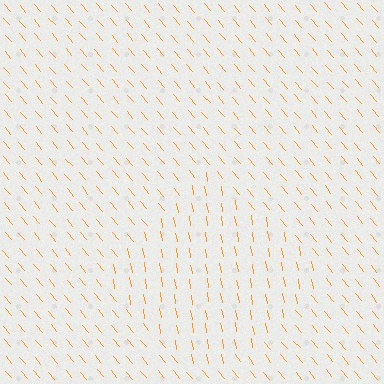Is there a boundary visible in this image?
Yes, there is a texture boundary formed by a change in line orientation.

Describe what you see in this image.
The image is filled with small orange line segments. A diamond region in the image has lines oriented differently from the surrounding lines, creating a visible texture boundary.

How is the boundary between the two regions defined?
The boundary is defined purely by a change in line orientation (approximately 30 degrees difference). All lines are the same color and thickness.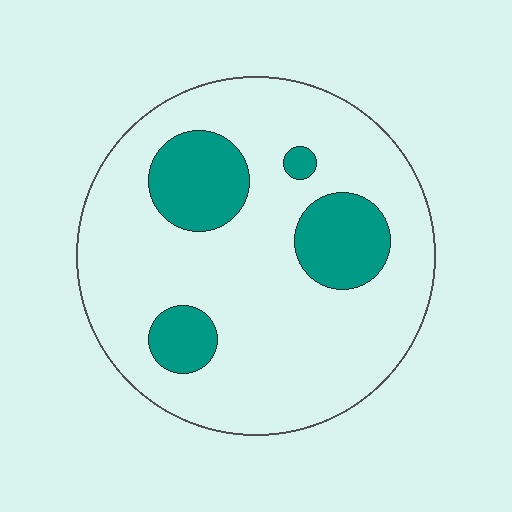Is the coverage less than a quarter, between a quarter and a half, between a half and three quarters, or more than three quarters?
Less than a quarter.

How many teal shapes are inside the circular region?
4.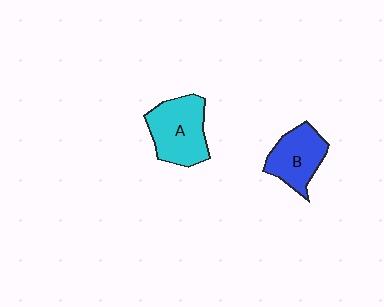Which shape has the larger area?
Shape A (cyan).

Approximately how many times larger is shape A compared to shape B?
Approximately 1.3 times.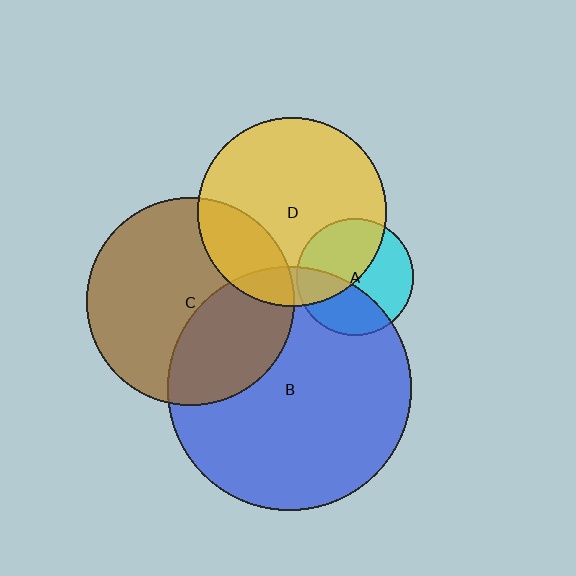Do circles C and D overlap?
Yes.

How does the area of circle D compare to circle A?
Approximately 2.6 times.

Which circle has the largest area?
Circle B (blue).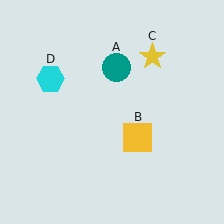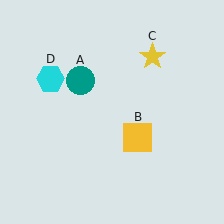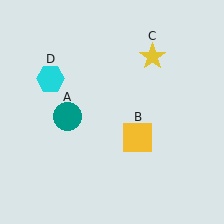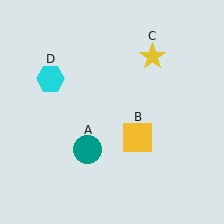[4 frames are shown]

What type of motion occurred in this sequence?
The teal circle (object A) rotated counterclockwise around the center of the scene.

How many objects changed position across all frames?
1 object changed position: teal circle (object A).